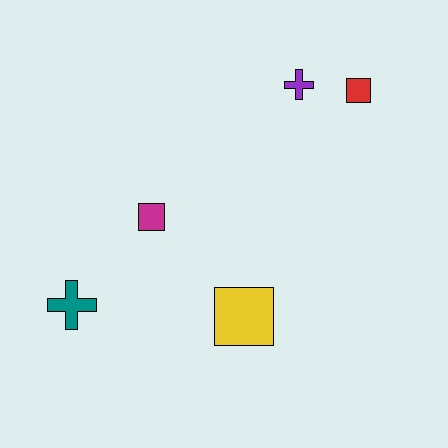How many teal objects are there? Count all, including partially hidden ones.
There is 1 teal object.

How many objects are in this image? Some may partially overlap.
There are 5 objects.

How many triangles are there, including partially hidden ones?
There are no triangles.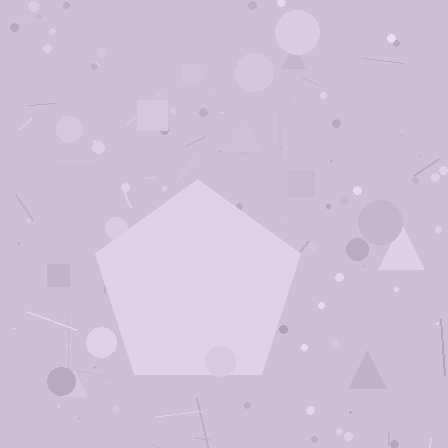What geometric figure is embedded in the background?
A pentagon is embedded in the background.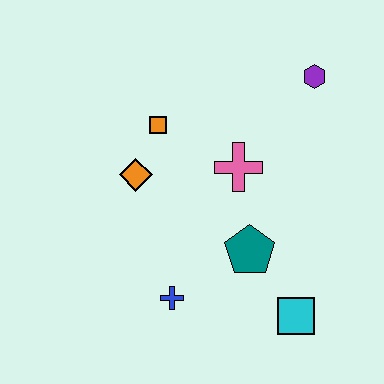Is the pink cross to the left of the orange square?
No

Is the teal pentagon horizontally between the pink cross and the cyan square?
Yes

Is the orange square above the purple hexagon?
No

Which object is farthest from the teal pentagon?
The purple hexagon is farthest from the teal pentagon.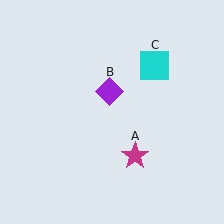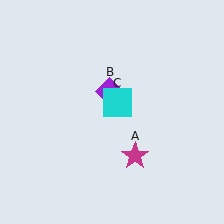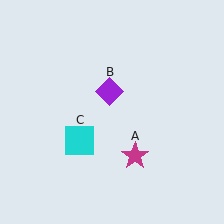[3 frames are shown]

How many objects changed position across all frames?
1 object changed position: cyan square (object C).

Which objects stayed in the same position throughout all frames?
Magenta star (object A) and purple diamond (object B) remained stationary.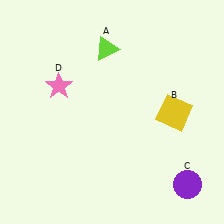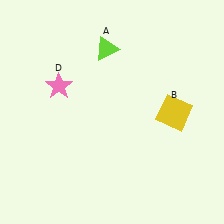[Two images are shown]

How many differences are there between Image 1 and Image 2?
There is 1 difference between the two images.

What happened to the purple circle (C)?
The purple circle (C) was removed in Image 2. It was in the bottom-right area of Image 1.